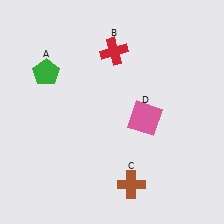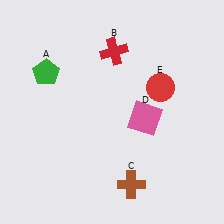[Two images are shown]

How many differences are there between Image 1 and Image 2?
There is 1 difference between the two images.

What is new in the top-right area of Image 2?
A red circle (E) was added in the top-right area of Image 2.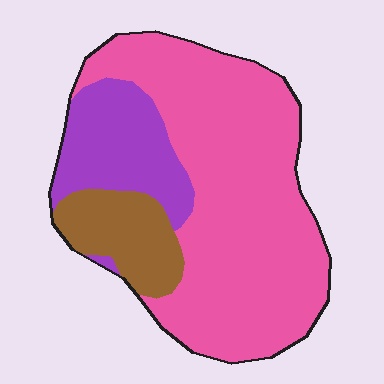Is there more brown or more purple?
Purple.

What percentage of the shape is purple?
Purple covers 20% of the shape.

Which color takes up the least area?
Brown, at roughly 15%.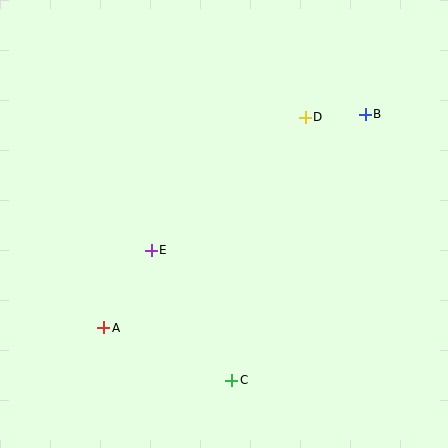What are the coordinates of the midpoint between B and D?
The midpoint between B and D is at (335, 116).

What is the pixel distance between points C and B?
The distance between C and B is 297 pixels.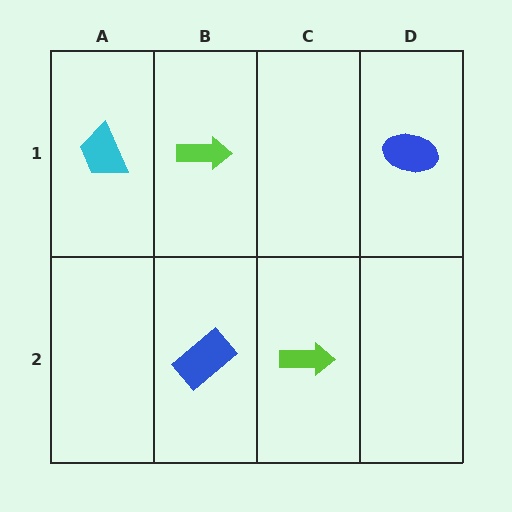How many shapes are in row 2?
2 shapes.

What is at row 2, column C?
A lime arrow.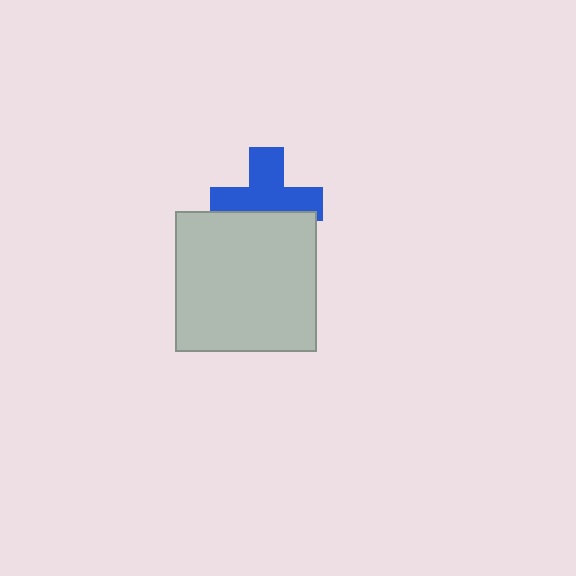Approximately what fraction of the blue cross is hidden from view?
Roughly 37% of the blue cross is hidden behind the light gray square.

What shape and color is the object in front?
The object in front is a light gray square.